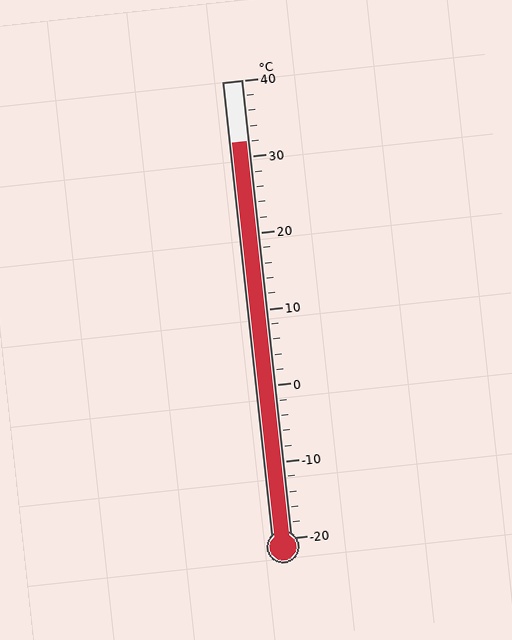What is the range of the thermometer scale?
The thermometer scale ranges from -20°C to 40°C.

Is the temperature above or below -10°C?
The temperature is above -10°C.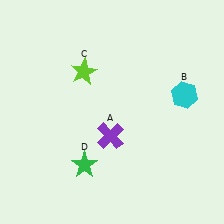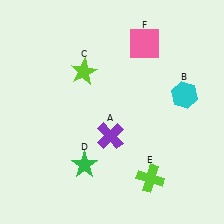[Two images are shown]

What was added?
A lime cross (E), a pink square (F) were added in Image 2.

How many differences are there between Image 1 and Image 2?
There are 2 differences between the two images.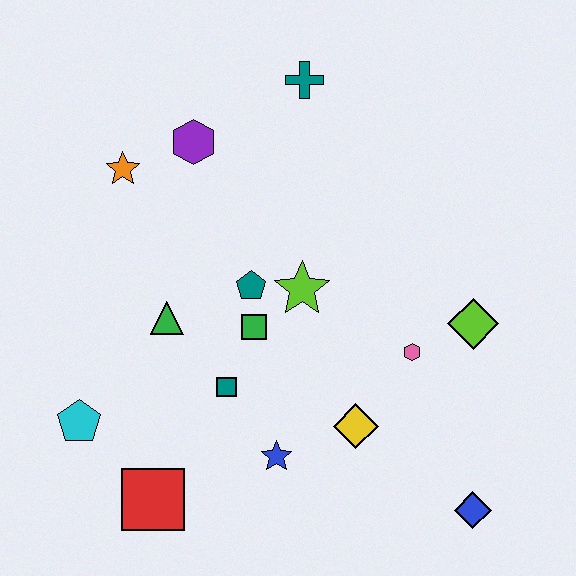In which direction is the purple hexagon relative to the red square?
The purple hexagon is above the red square.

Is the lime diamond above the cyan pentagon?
Yes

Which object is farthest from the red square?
The teal cross is farthest from the red square.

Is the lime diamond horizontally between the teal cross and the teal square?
No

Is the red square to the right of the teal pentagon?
No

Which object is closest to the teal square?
The green square is closest to the teal square.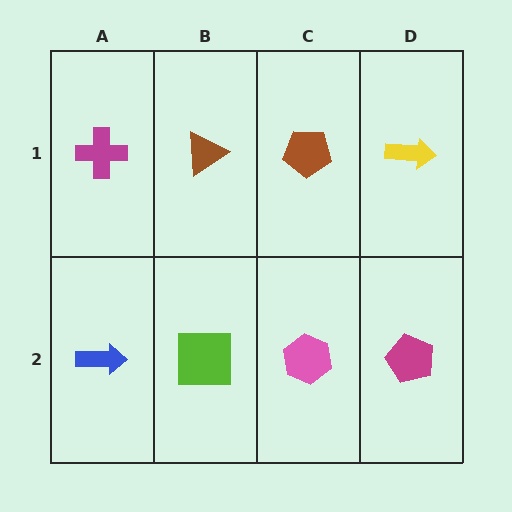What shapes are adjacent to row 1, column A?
A blue arrow (row 2, column A), a brown triangle (row 1, column B).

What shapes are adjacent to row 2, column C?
A brown pentagon (row 1, column C), a lime square (row 2, column B), a magenta pentagon (row 2, column D).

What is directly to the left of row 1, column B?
A magenta cross.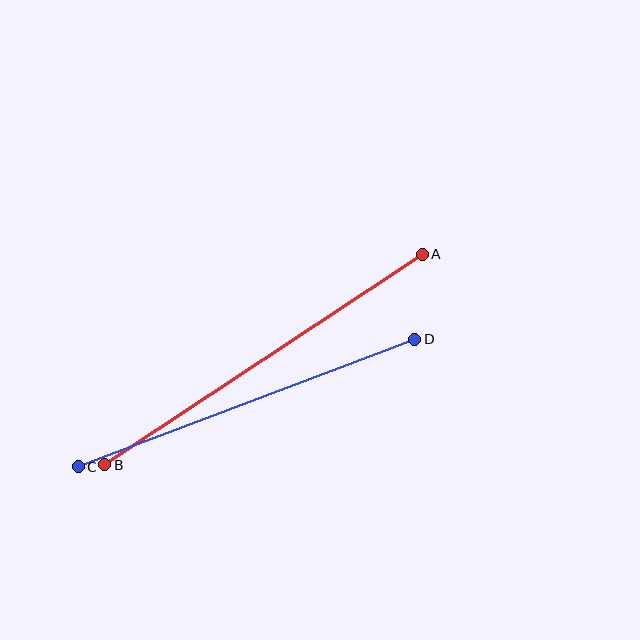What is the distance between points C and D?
The distance is approximately 360 pixels.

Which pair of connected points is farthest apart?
Points A and B are farthest apart.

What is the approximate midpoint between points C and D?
The midpoint is at approximately (246, 403) pixels.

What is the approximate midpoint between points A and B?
The midpoint is at approximately (264, 360) pixels.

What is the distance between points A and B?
The distance is approximately 381 pixels.